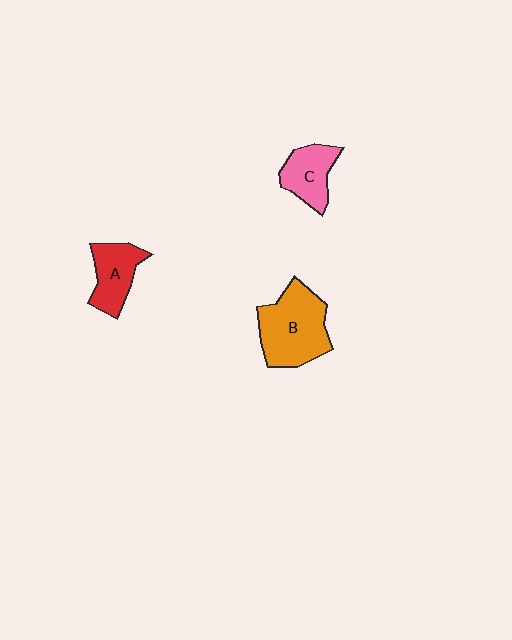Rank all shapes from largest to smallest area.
From largest to smallest: B (orange), A (red), C (pink).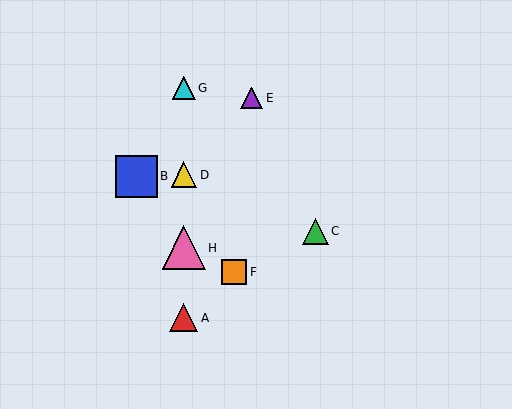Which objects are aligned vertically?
Objects A, D, G, H are aligned vertically.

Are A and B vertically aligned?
No, A is at x≈184 and B is at x≈136.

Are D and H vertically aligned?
Yes, both are at x≈184.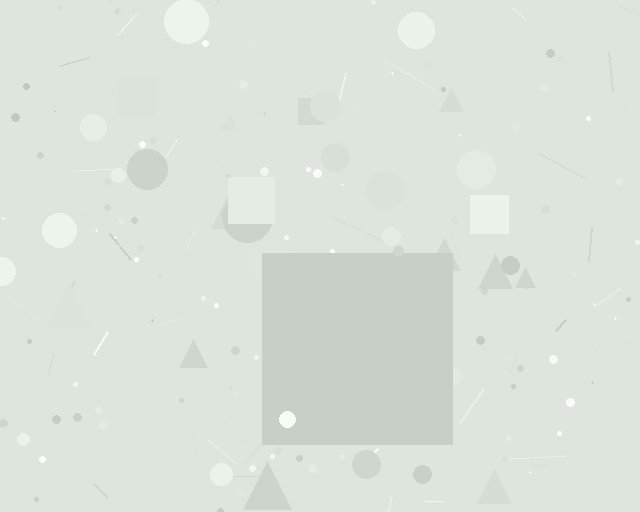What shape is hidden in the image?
A square is hidden in the image.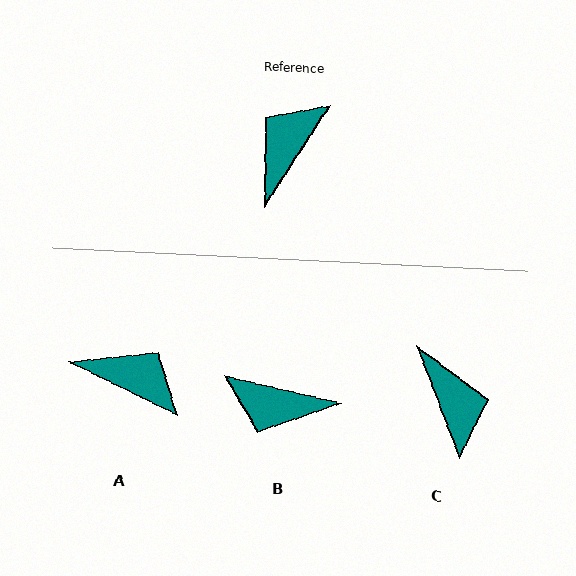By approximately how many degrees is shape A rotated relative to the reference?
Approximately 83 degrees clockwise.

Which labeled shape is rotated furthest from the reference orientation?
C, about 127 degrees away.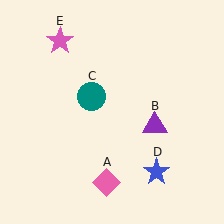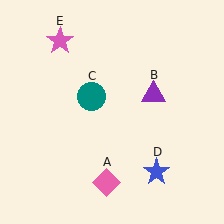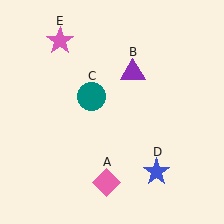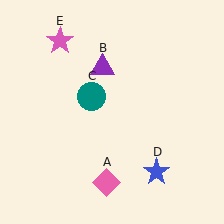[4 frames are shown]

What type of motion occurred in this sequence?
The purple triangle (object B) rotated counterclockwise around the center of the scene.